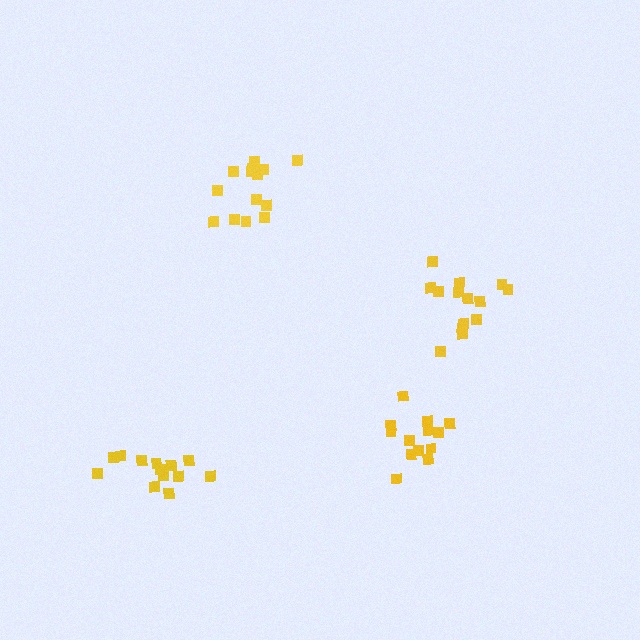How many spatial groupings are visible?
There are 4 spatial groupings.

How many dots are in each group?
Group 1: 13 dots, Group 2: 15 dots, Group 3: 14 dots, Group 4: 13 dots (55 total).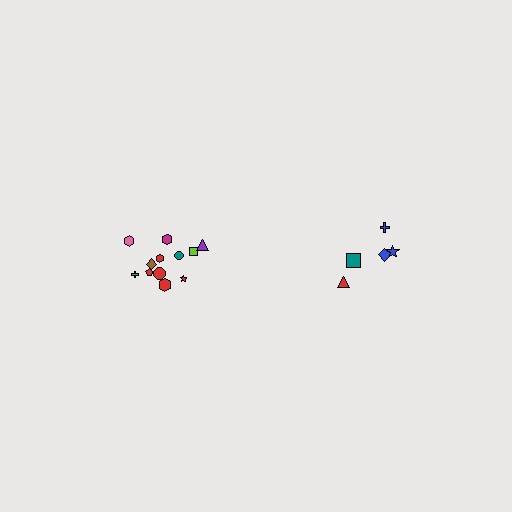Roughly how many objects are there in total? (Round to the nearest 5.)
Roughly 15 objects in total.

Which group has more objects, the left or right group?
The left group.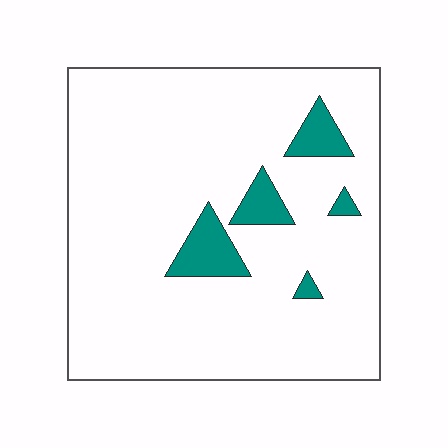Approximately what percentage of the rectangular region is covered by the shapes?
Approximately 10%.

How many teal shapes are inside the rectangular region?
5.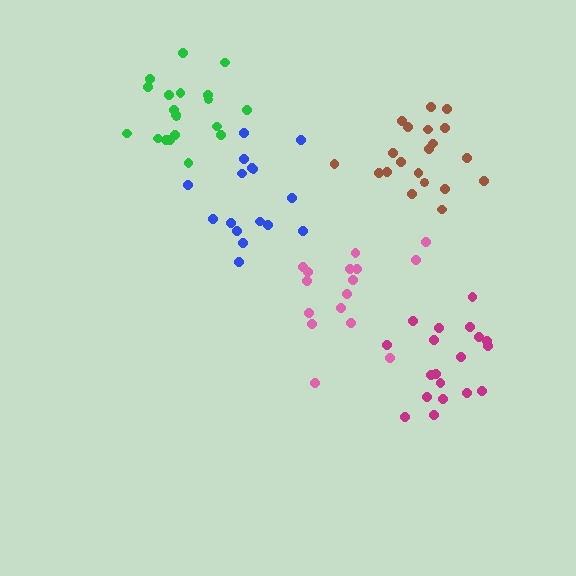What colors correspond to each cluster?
The clusters are colored: pink, green, brown, blue, magenta.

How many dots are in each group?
Group 1: 16 dots, Group 2: 20 dots, Group 3: 20 dots, Group 4: 16 dots, Group 5: 19 dots (91 total).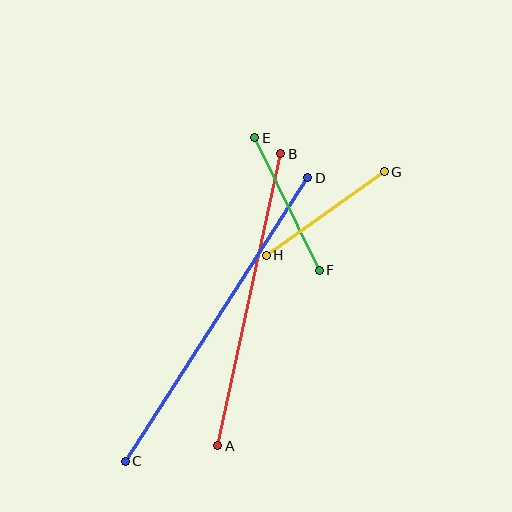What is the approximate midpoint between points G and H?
The midpoint is at approximately (325, 213) pixels.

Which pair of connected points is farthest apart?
Points C and D are farthest apart.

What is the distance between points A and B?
The distance is approximately 299 pixels.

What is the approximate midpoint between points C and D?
The midpoint is at approximately (216, 320) pixels.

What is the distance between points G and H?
The distance is approximately 145 pixels.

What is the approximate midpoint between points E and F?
The midpoint is at approximately (287, 204) pixels.